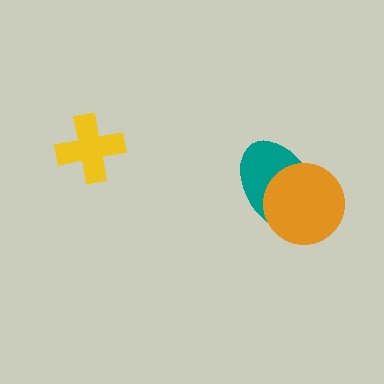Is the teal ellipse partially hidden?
Yes, it is partially covered by another shape.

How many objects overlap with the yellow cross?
0 objects overlap with the yellow cross.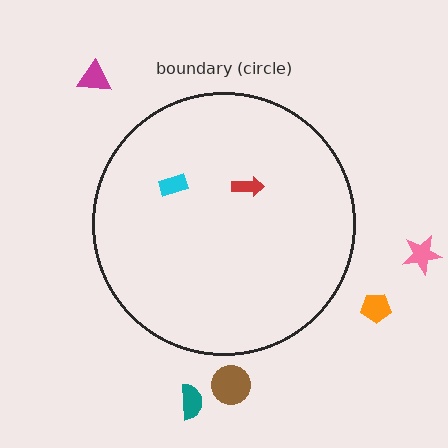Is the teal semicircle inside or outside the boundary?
Outside.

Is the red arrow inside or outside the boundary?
Inside.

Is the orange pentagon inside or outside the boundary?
Outside.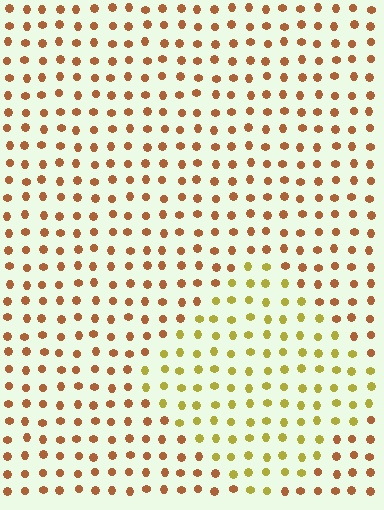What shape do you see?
I see a diamond.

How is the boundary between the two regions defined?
The boundary is defined purely by a slight shift in hue (about 38 degrees). Spacing, size, and orientation are identical on both sides.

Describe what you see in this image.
The image is filled with small brown elements in a uniform arrangement. A diamond-shaped region is visible where the elements are tinted to a slightly different hue, forming a subtle color boundary.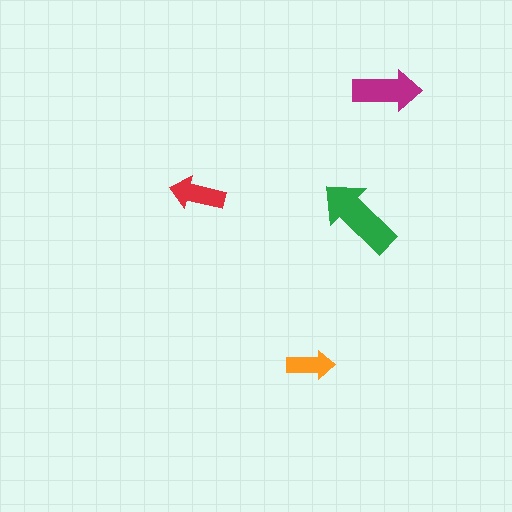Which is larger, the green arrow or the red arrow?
The green one.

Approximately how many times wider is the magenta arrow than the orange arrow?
About 1.5 times wider.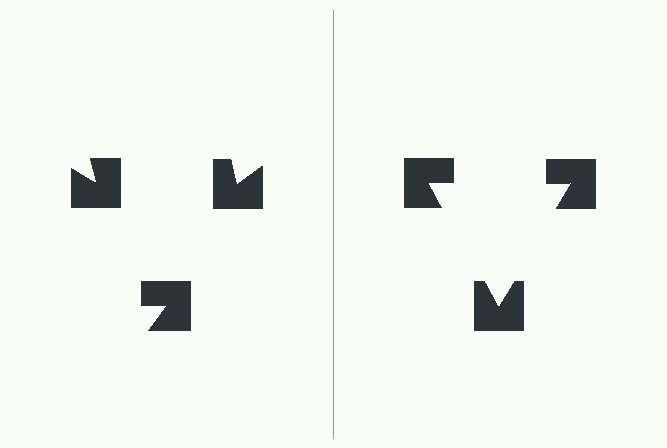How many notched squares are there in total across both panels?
6 — 3 on each side.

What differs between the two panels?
The notched squares are positioned identically on both sides; only the wedge orientations differ. On the right they align to a triangle; on the left they are misaligned.